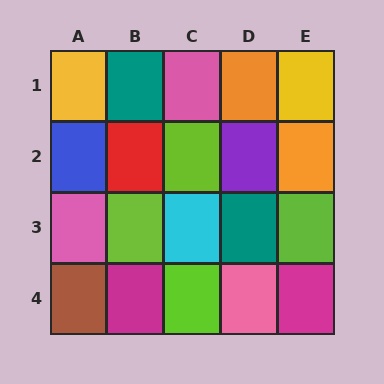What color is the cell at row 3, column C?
Cyan.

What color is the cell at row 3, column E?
Lime.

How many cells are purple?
1 cell is purple.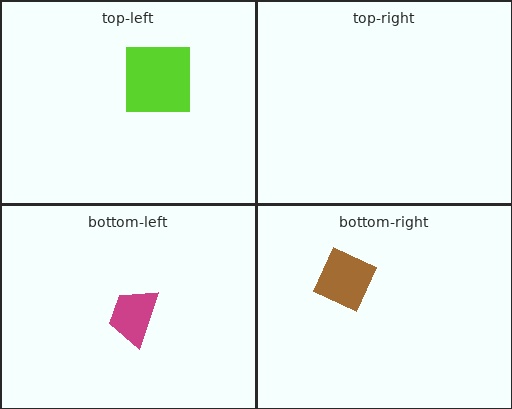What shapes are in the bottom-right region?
The brown diamond.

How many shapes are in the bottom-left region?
1.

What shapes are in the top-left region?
The lime square.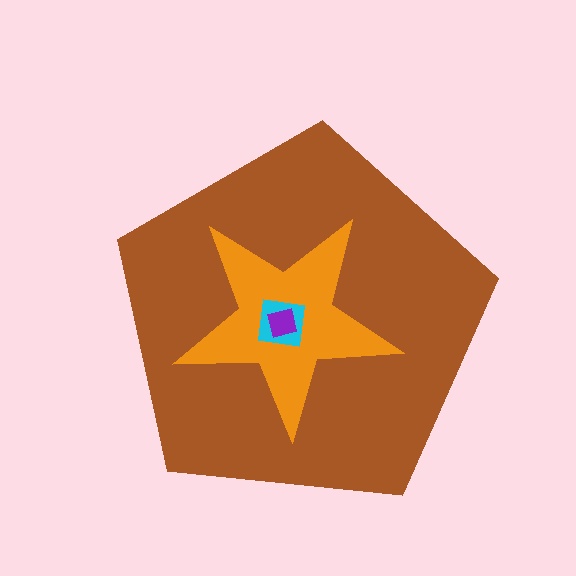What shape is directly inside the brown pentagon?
The orange star.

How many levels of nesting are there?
4.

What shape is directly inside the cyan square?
The purple square.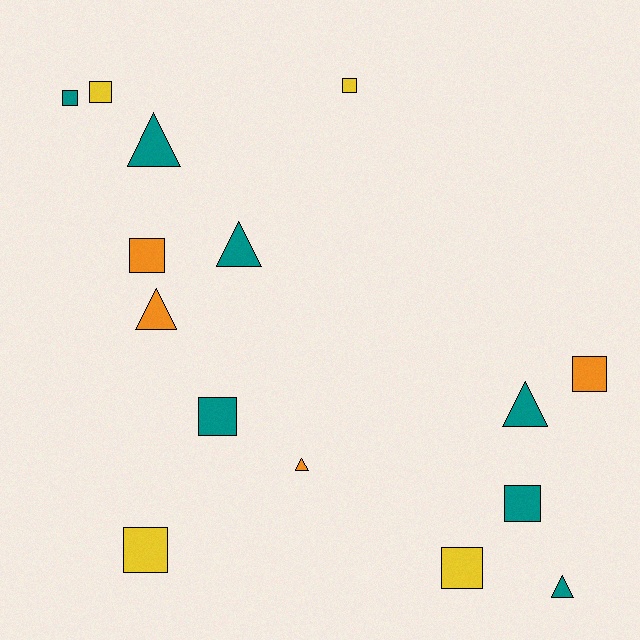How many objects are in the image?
There are 15 objects.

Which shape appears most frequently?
Square, with 9 objects.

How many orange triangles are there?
There are 2 orange triangles.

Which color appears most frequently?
Teal, with 7 objects.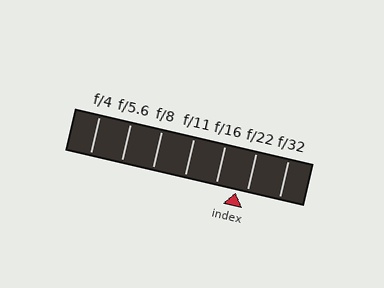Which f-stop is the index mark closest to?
The index mark is closest to f/22.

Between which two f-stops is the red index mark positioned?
The index mark is between f/16 and f/22.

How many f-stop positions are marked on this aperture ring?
There are 7 f-stop positions marked.